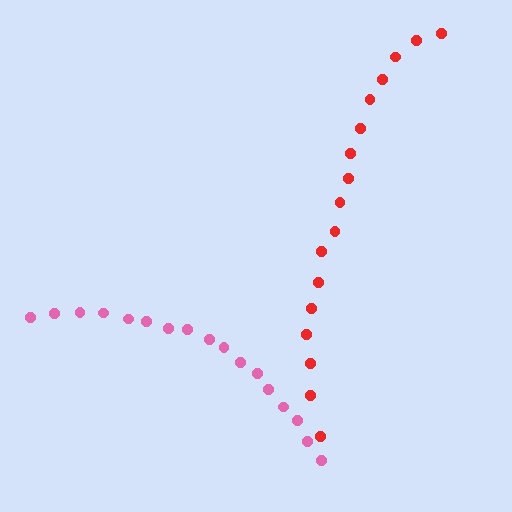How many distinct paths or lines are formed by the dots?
There are 2 distinct paths.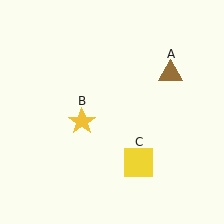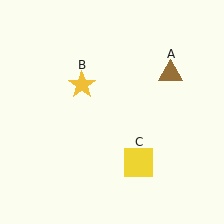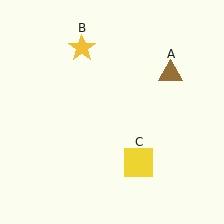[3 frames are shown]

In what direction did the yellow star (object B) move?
The yellow star (object B) moved up.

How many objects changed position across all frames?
1 object changed position: yellow star (object B).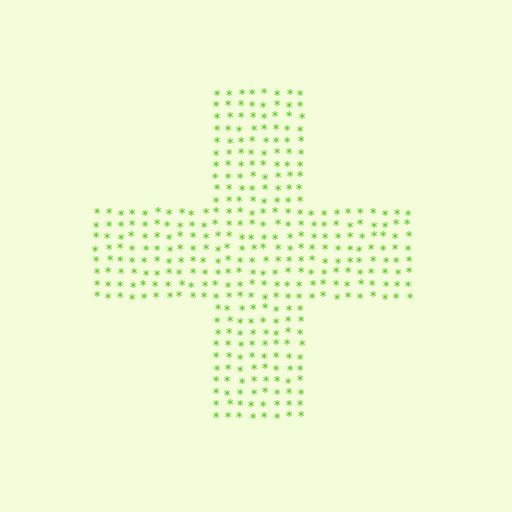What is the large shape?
The large shape is a cross.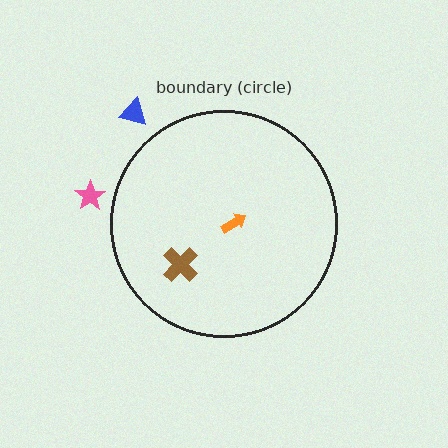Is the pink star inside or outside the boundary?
Outside.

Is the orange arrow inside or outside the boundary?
Inside.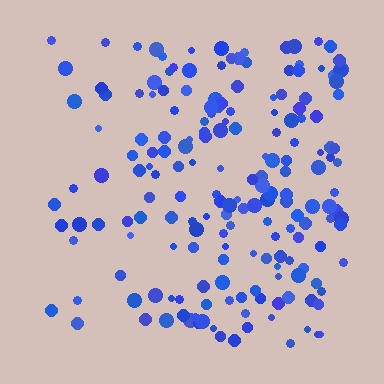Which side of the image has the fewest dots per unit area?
The left.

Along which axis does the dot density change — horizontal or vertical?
Horizontal.